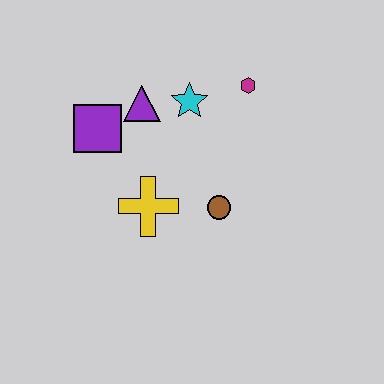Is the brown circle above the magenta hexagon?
No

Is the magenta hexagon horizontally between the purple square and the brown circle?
No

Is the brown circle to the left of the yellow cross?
No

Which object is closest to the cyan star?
The purple triangle is closest to the cyan star.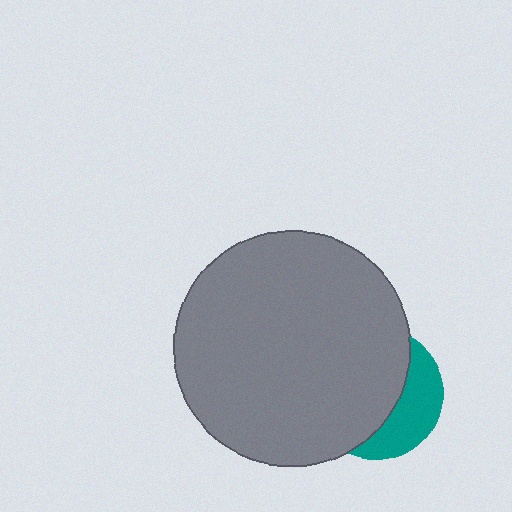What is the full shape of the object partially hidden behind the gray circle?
The partially hidden object is a teal circle.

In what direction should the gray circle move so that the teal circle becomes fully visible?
The gray circle should move left. That is the shortest direction to clear the overlap and leave the teal circle fully visible.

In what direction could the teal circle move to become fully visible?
The teal circle could move right. That would shift it out from behind the gray circle entirely.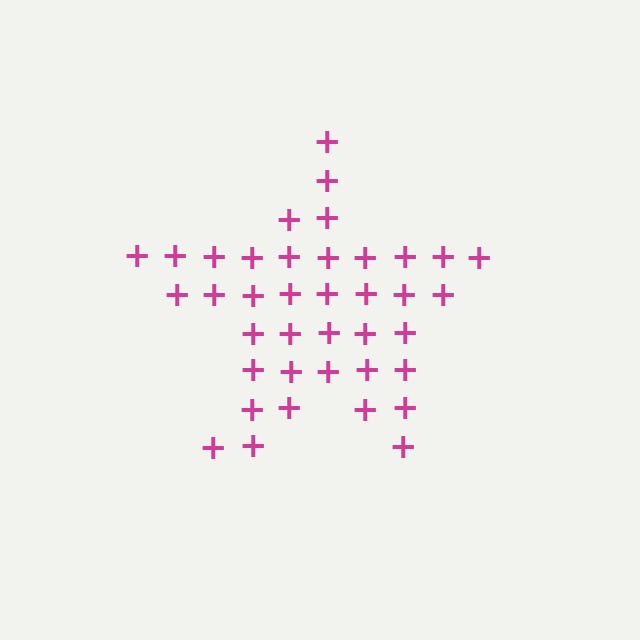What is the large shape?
The large shape is a star.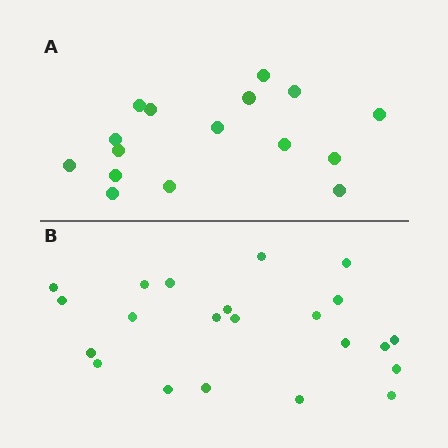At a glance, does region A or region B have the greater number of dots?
Region B (the bottom region) has more dots.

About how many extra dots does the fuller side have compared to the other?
Region B has about 6 more dots than region A.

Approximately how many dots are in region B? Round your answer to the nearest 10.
About 20 dots. (The exact count is 22, which rounds to 20.)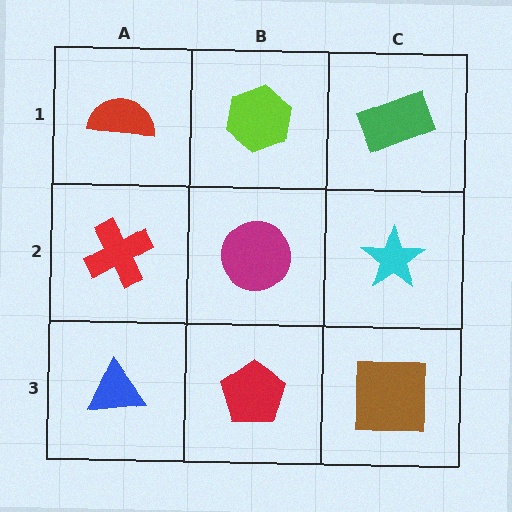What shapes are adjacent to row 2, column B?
A lime hexagon (row 1, column B), a red pentagon (row 3, column B), a red cross (row 2, column A), a cyan star (row 2, column C).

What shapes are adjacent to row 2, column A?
A red semicircle (row 1, column A), a blue triangle (row 3, column A), a magenta circle (row 2, column B).